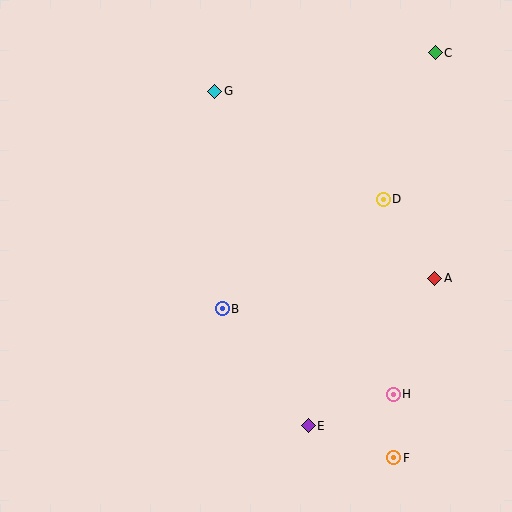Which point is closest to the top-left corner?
Point G is closest to the top-left corner.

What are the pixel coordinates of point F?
Point F is at (394, 458).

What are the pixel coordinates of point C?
Point C is at (435, 53).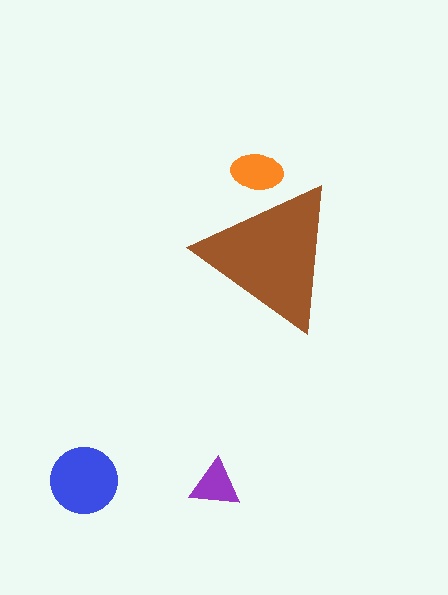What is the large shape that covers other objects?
A brown triangle.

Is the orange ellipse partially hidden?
Yes, the orange ellipse is partially hidden behind the brown triangle.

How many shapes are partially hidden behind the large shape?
1 shape is partially hidden.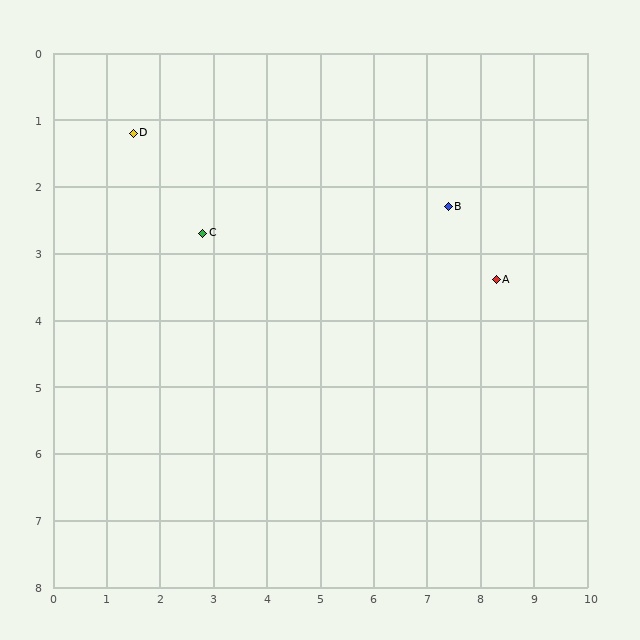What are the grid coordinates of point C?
Point C is at approximately (2.8, 2.7).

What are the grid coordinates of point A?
Point A is at approximately (8.3, 3.4).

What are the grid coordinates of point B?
Point B is at approximately (7.4, 2.3).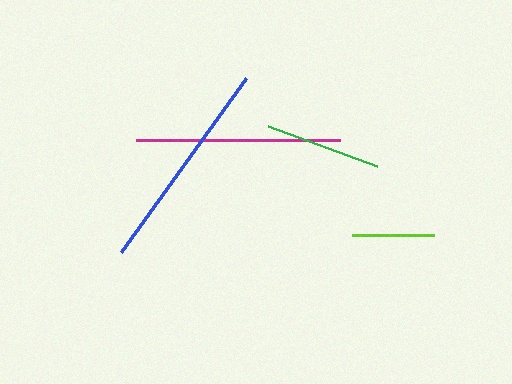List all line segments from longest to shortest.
From longest to shortest: blue, magenta, green, lime.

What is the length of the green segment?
The green segment is approximately 117 pixels long.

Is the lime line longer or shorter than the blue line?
The blue line is longer than the lime line.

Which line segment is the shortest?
The lime line is the shortest at approximately 82 pixels.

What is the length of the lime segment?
The lime segment is approximately 82 pixels long.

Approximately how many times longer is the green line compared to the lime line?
The green line is approximately 1.4 times the length of the lime line.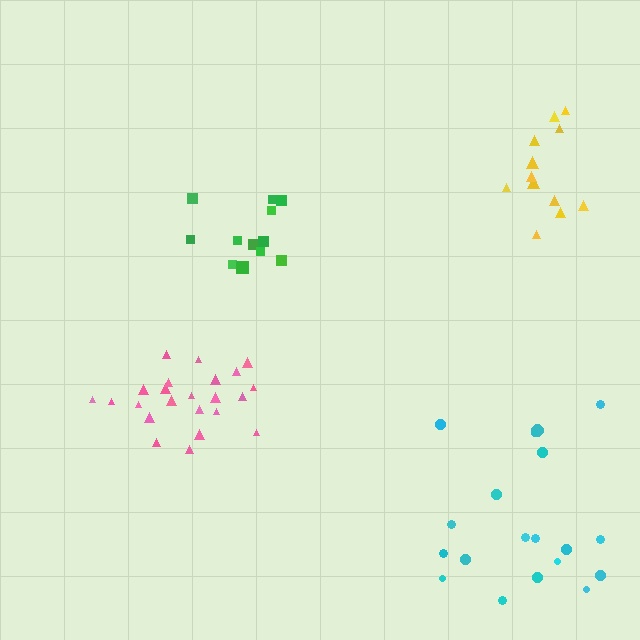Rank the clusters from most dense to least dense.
pink, green, yellow, cyan.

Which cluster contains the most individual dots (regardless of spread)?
Pink (23).